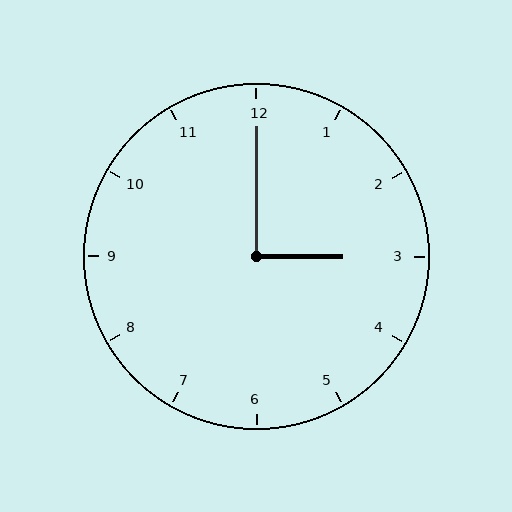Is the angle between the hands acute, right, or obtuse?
It is right.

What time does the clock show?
3:00.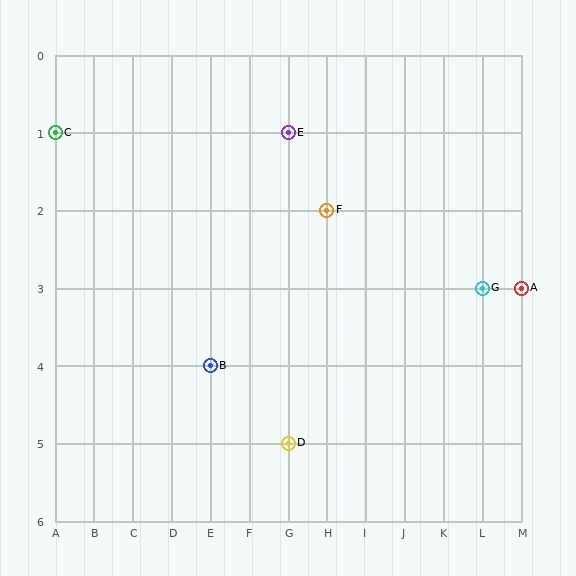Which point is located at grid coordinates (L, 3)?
Point G is at (L, 3).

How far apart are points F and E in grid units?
Points F and E are 1 column and 1 row apart (about 1.4 grid units diagonally).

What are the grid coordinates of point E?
Point E is at grid coordinates (G, 1).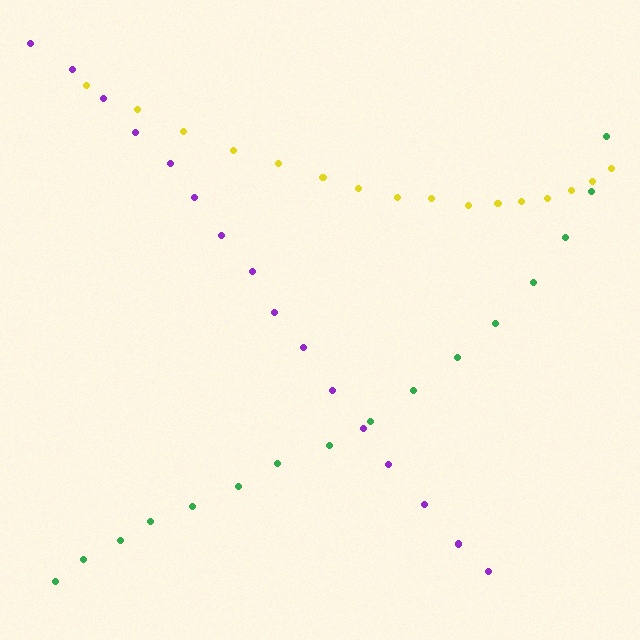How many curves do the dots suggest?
There are 3 distinct paths.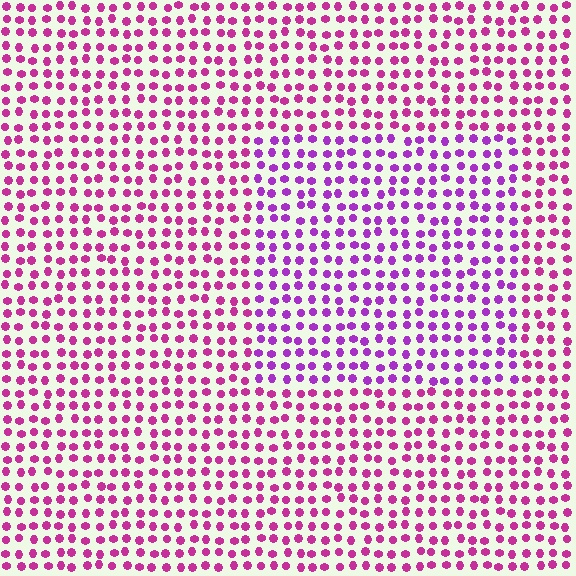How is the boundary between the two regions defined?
The boundary is defined purely by a slight shift in hue (about 30 degrees). Spacing, size, and orientation are identical on both sides.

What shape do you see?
I see a rectangle.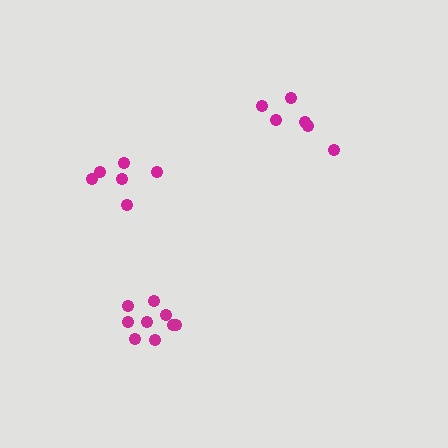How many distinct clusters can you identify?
There are 3 distinct clusters.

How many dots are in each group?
Group 1: 9 dots, Group 2: 6 dots, Group 3: 6 dots (21 total).